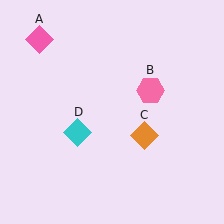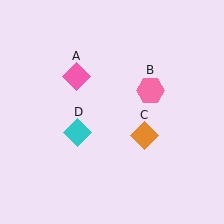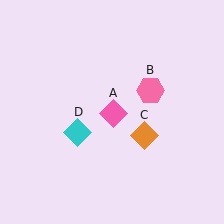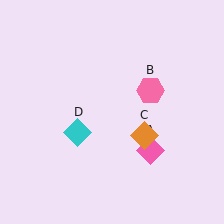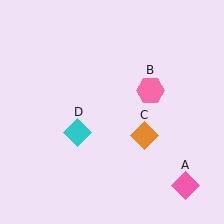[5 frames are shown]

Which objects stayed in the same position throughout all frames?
Pink hexagon (object B) and orange diamond (object C) and cyan diamond (object D) remained stationary.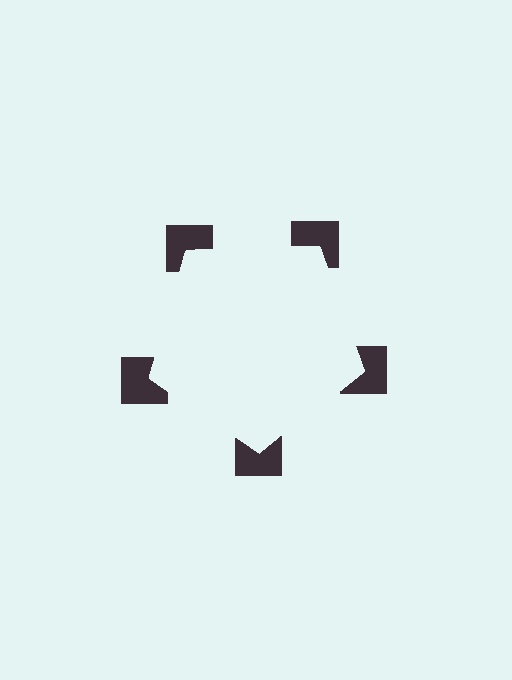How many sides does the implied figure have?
5 sides.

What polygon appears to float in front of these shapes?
An illusory pentagon — its edges are inferred from the aligned wedge cuts in the notched squares, not physically drawn.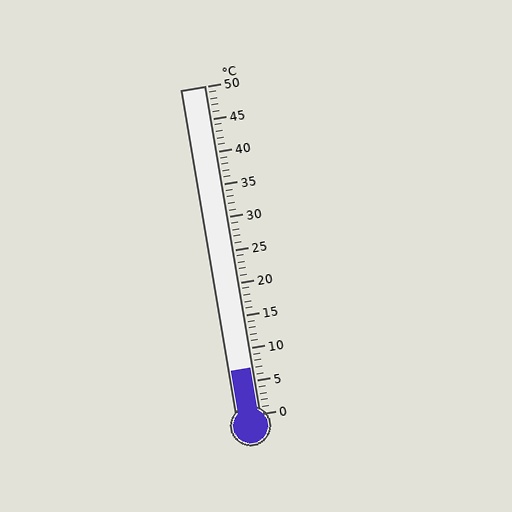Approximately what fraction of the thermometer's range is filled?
The thermometer is filled to approximately 15% of its range.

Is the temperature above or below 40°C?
The temperature is below 40°C.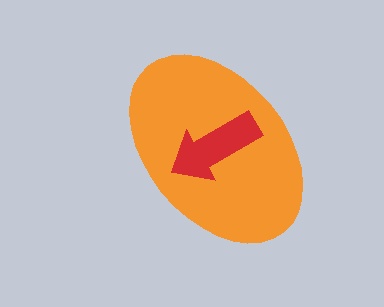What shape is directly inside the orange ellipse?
The red arrow.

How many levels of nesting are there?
2.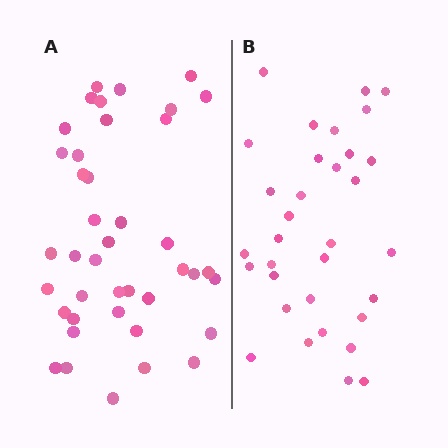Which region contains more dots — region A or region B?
Region A (the left region) has more dots.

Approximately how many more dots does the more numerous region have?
Region A has roughly 8 or so more dots than region B.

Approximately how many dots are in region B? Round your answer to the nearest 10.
About 30 dots. (The exact count is 33, which rounds to 30.)